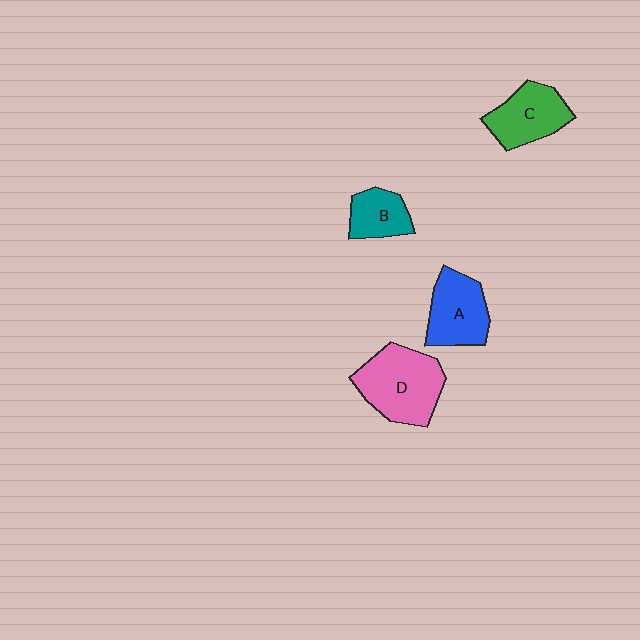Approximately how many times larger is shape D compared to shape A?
Approximately 1.4 times.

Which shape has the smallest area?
Shape B (teal).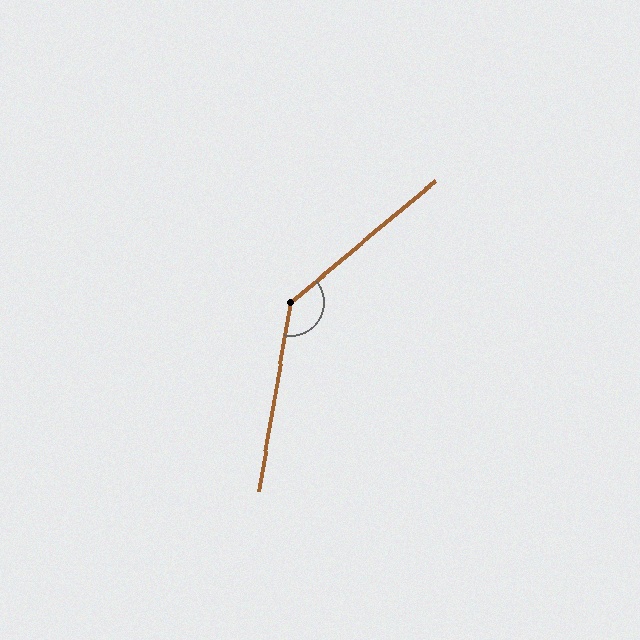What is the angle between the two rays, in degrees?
Approximately 140 degrees.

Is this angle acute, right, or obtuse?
It is obtuse.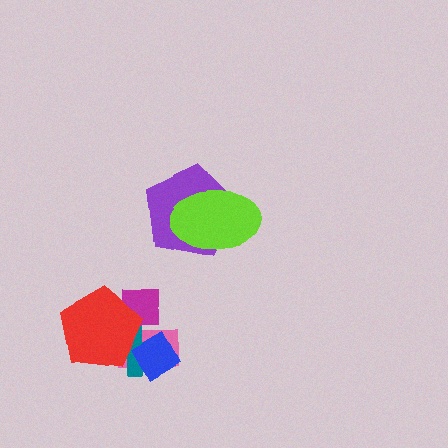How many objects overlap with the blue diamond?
3 objects overlap with the blue diamond.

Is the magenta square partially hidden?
Yes, it is partially covered by another shape.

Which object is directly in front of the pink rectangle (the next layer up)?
The teal cross is directly in front of the pink rectangle.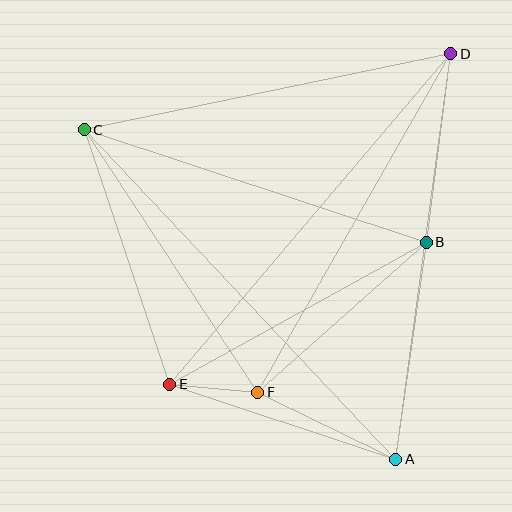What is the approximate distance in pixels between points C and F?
The distance between C and F is approximately 315 pixels.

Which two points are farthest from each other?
Points A and C are farthest from each other.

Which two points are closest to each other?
Points E and F are closest to each other.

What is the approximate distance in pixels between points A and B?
The distance between A and B is approximately 219 pixels.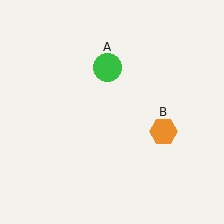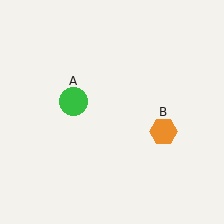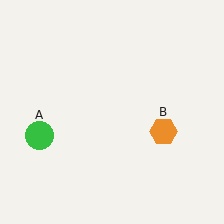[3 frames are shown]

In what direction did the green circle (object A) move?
The green circle (object A) moved down and to the left.